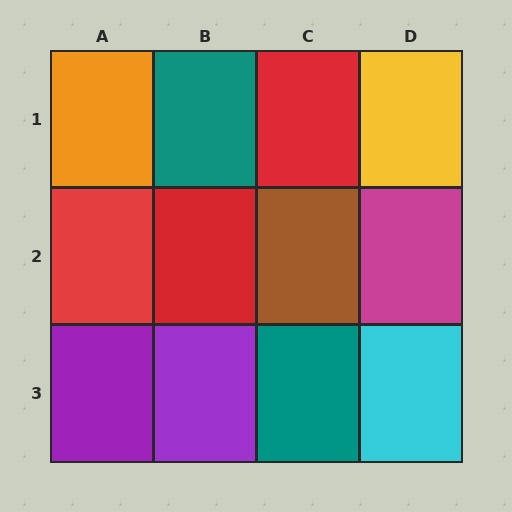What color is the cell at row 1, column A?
Orange.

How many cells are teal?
2 cells are teal.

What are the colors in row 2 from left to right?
Red, red, brown, magenta.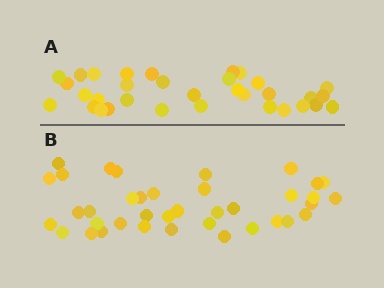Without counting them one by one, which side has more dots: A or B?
Region B (the bottom region) has more dots.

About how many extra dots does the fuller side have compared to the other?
Region B has about 5 more dots than region A.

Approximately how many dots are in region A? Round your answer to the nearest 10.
About 30 dots. (The exact count is 33, which rounds to 30.)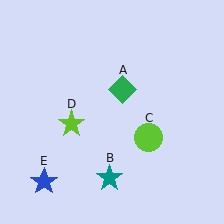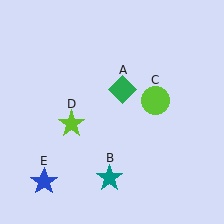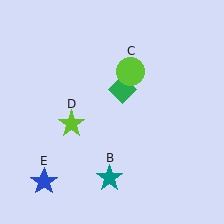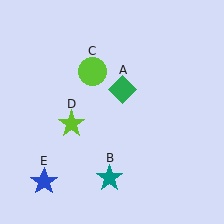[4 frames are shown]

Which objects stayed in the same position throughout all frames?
Green diamond (object A) and teal star (object B) and lime star (object D) and blue star (object E) remained stationary.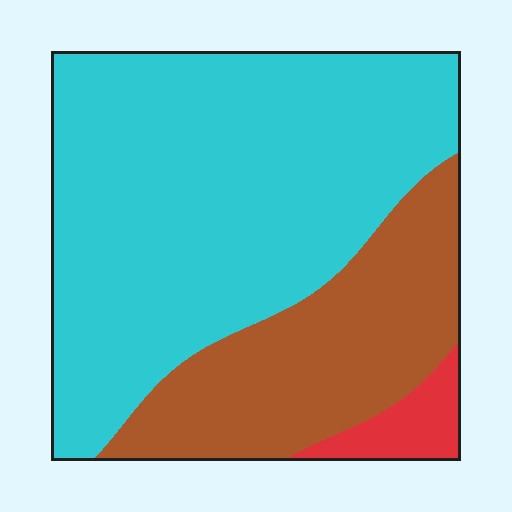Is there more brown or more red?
Brown.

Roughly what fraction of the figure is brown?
Brown covers 29% of the figure.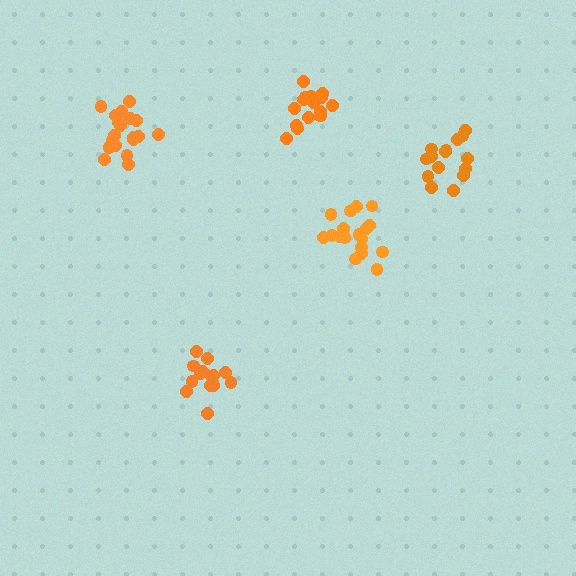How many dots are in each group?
Group 1: 18 dots, Group 2: 19 dots, Group 3: 16 dots, Group 4: 15 dots, Group 5: 15 dots (83 total).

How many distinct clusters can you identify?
There are 5 distinct clusters.